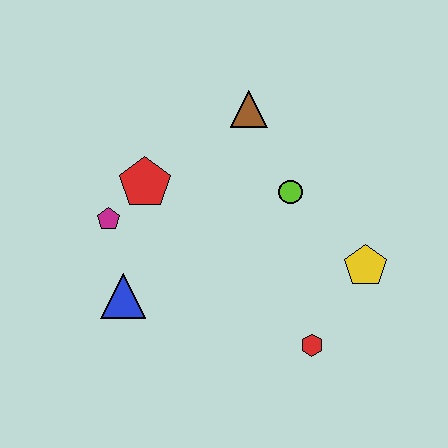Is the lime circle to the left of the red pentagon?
No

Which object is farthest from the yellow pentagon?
The magenta pentagon is farthest from the yellow pentagon.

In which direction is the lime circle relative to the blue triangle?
The lime circle is to the right of the blue triangle.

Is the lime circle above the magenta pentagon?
Yes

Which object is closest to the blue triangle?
The magenta pentagon is closest to the blue triangle.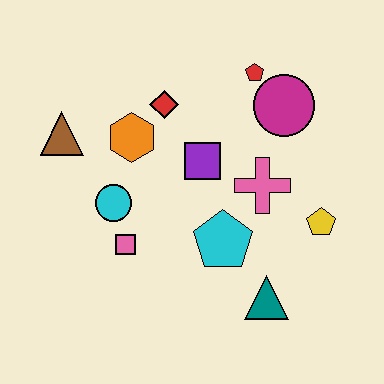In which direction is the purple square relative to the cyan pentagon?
The purple square is above the cyan pentagon.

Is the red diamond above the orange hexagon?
Yes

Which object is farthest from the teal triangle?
The brown triangle is farthest from the teal triangle.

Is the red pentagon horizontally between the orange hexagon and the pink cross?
Yes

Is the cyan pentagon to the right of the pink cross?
No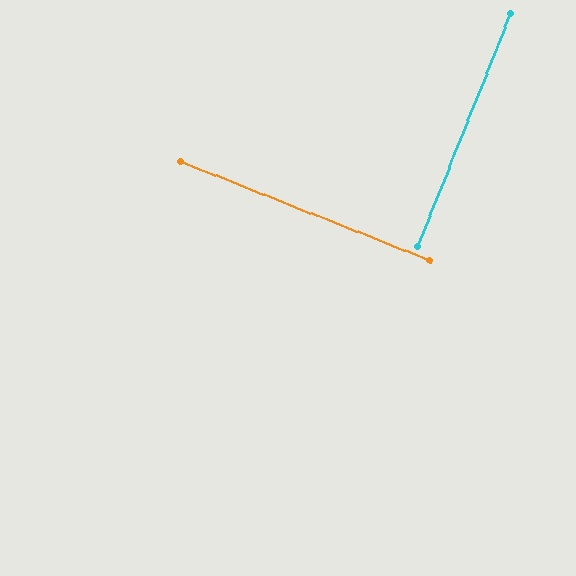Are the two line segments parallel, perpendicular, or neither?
Perpendicular — they meet at approximately 90°.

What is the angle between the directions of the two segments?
Approximately 90 degrees.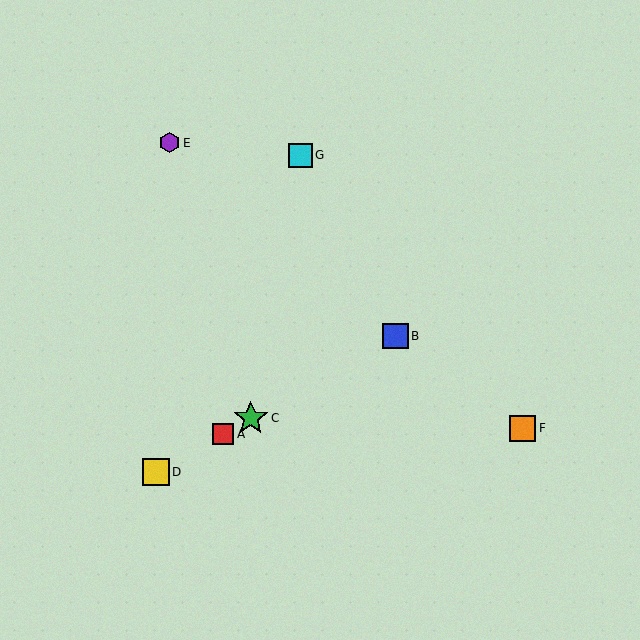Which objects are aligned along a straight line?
Objects A, B, C, D are aligned along a straight line.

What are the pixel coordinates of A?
Object A is at (223, 434).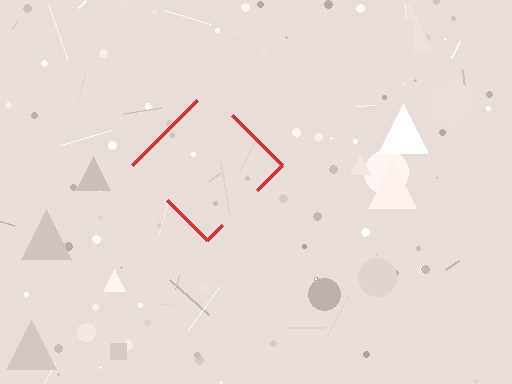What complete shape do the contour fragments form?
The contour fragments form a diamond.